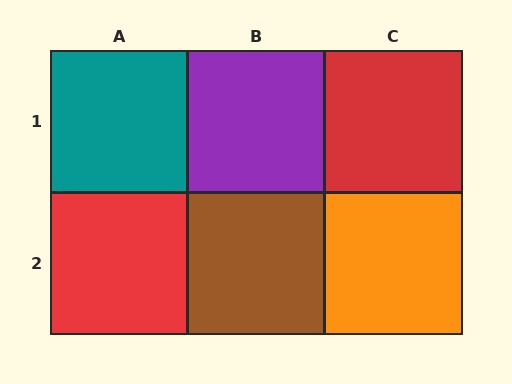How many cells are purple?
1 cell is purple.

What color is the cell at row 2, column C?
Orange.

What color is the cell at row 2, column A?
Red.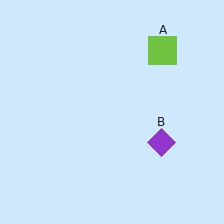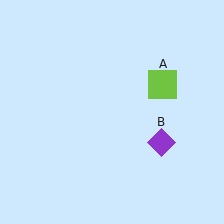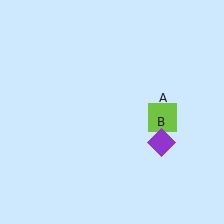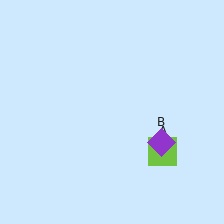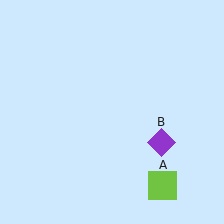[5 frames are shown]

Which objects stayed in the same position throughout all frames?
Purple diamond (object B) remained stationary.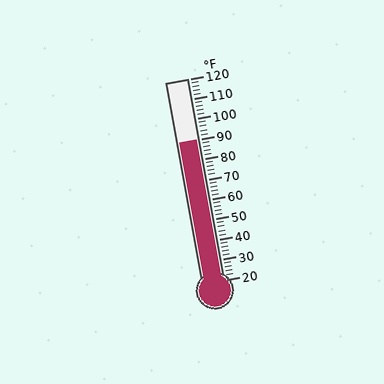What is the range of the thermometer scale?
The thermometer scale ranges from 20°F to 120°F.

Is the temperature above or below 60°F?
The temperature is above 60°F.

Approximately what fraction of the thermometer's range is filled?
The thermometer is filled to approximately 70% of its range.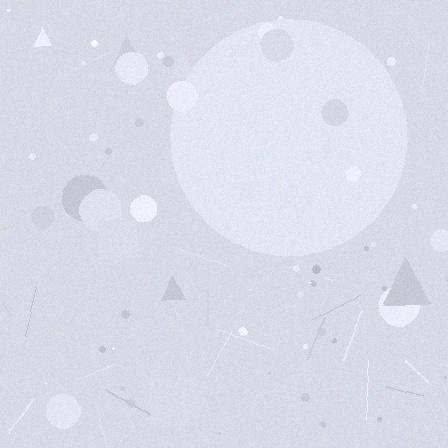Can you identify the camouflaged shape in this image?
The camouflaged shape is a circle.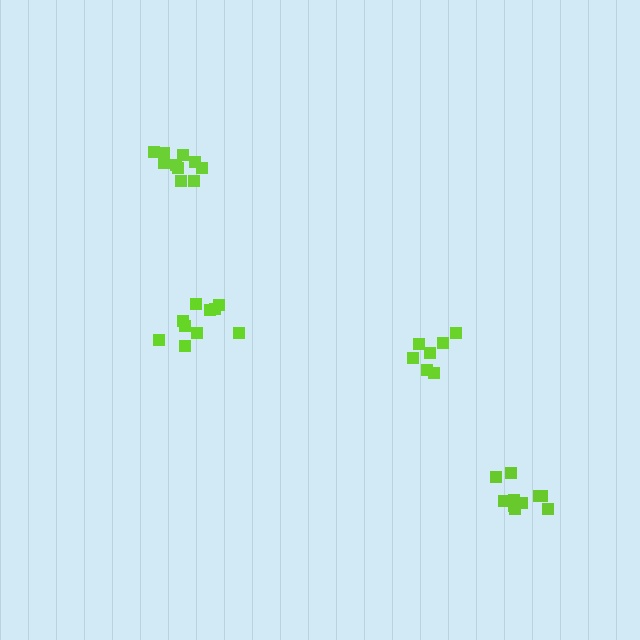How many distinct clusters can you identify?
There are 4 distinct clusters.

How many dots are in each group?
Group 1: 7 dots, Group 2: 10 dots, Group 3: 11 dots, Group 4: 10 dots (38 total).